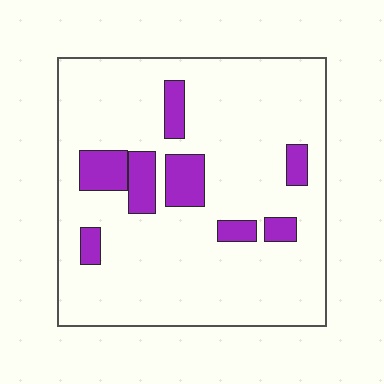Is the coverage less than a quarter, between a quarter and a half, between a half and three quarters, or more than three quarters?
Less than a quarter.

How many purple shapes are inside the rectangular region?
8.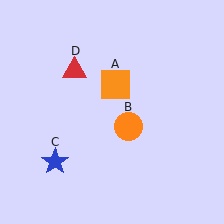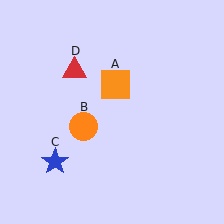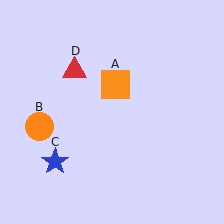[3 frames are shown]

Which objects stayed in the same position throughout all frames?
Orange square (object A) and blue star (object C) and red triangle (object D) remained stationary.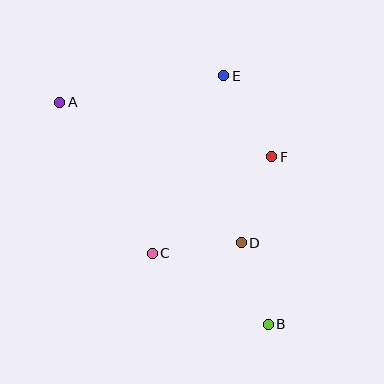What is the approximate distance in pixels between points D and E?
The distance between D and E is approximately 168 pixels.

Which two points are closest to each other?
Points B and D are closest to each other.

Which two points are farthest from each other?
Points A and B are farthest from each other.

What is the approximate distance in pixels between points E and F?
The distance between E and F is approximately 94 pixels.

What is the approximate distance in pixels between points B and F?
The distance between B and F is approximately 167 pixels.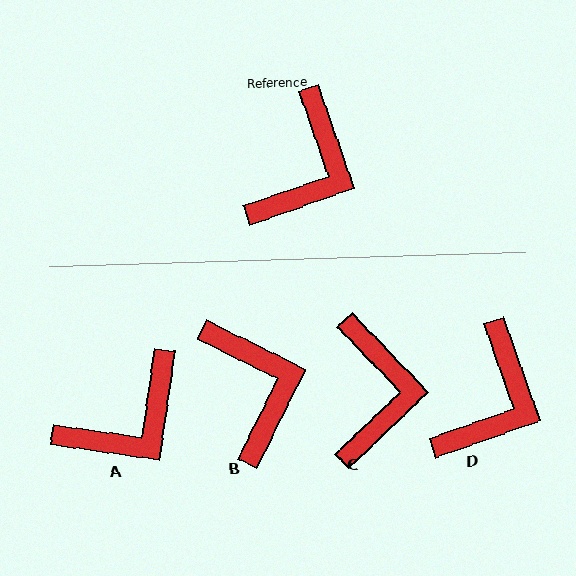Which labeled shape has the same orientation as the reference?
D.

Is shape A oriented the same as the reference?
No, it is off by about 27 degrees.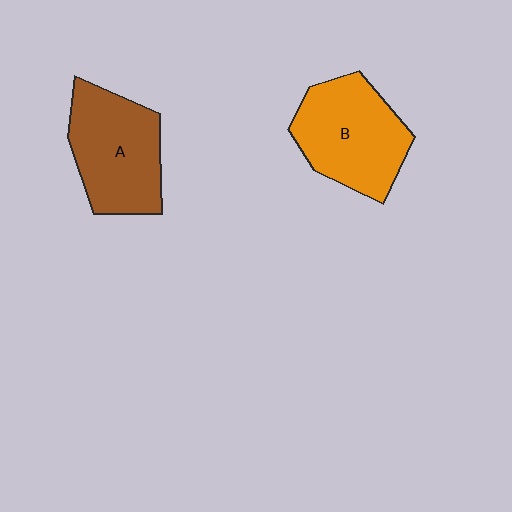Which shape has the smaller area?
Shape A (brown).